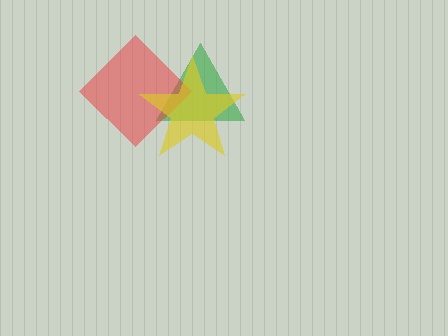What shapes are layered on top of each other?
The layered shapes are: a green triangle, a red diamond, a yellow star.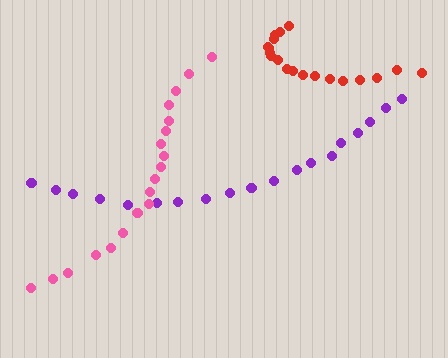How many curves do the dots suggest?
There are 3 distinct paths.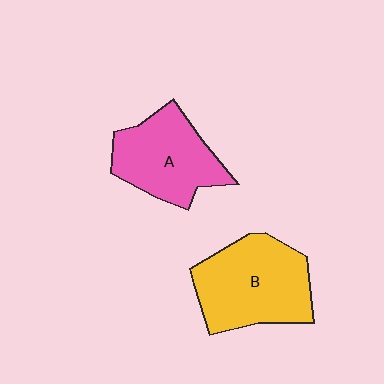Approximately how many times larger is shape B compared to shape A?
Approximately 1.2 times.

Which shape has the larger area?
Shape B (yellow).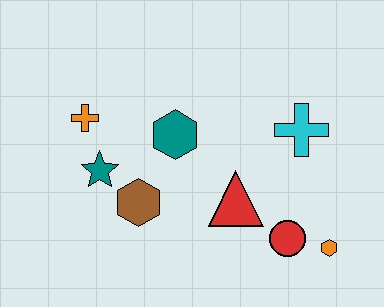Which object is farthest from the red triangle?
The orange cross is farthest from the red triangle.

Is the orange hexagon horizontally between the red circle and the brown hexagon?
No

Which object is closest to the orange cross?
The teal star is closest to the orange cross.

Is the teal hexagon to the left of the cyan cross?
Yes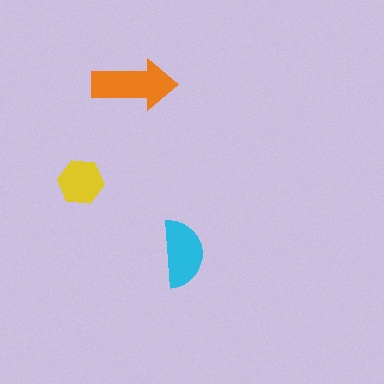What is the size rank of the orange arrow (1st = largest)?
1st.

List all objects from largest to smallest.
The orange arrow, the cyan semicircle, the yellow hexagon.